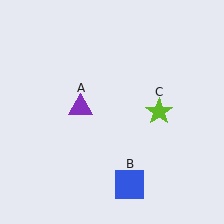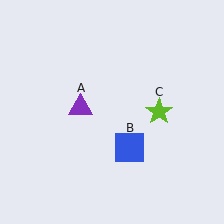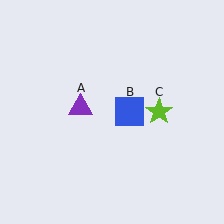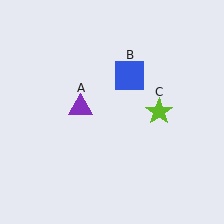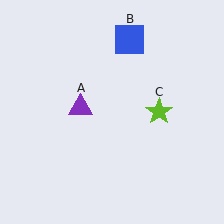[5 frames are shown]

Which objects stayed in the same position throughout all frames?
Purple triangle (object A) and lime star (object C) remained stationary.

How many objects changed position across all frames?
1 object changed position: blue square (object B).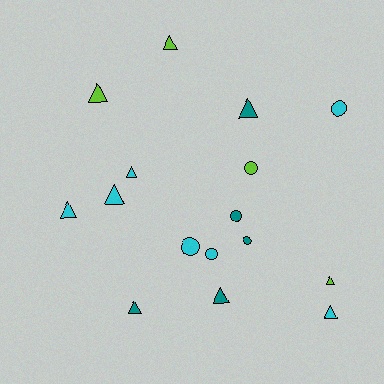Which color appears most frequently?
Cyan, with 7 objects.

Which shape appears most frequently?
Triangle, with 10 objects.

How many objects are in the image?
There are 16 objects.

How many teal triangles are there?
There are 3 teal triangles.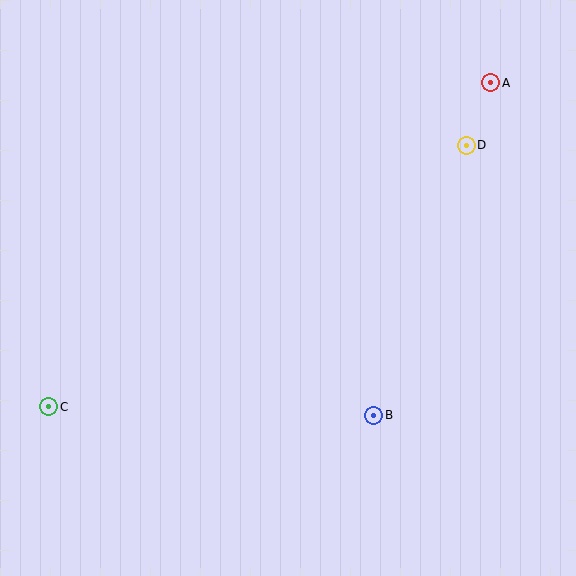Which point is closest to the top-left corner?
Point C is closest to the top-left corner.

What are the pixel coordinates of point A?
Point A is at (491, 83).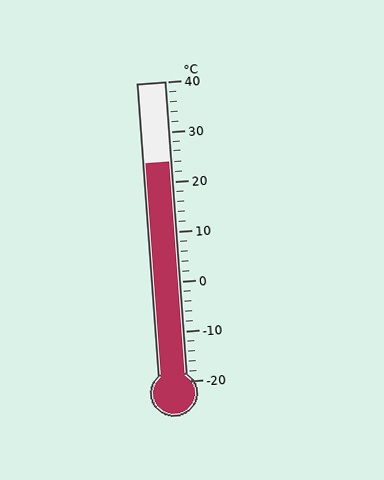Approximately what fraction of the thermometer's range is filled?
The thermometer is filled to approximately 75% of its range.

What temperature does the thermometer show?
The thermometer shows approximately 24°C.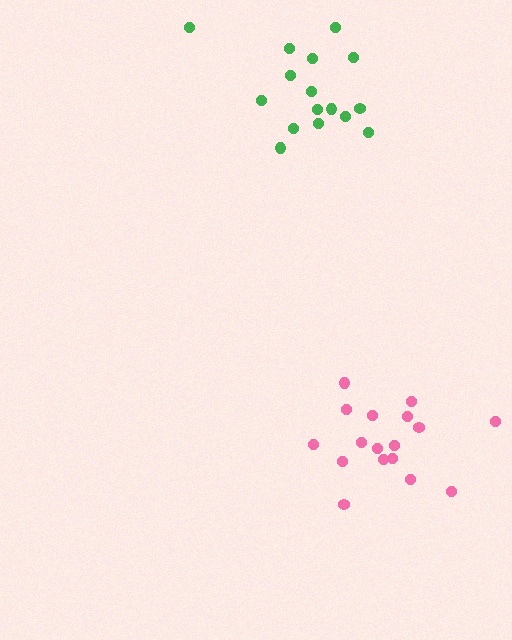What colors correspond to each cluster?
The clusters are colored: green, pink.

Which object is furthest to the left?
The green cluster is leftmost.